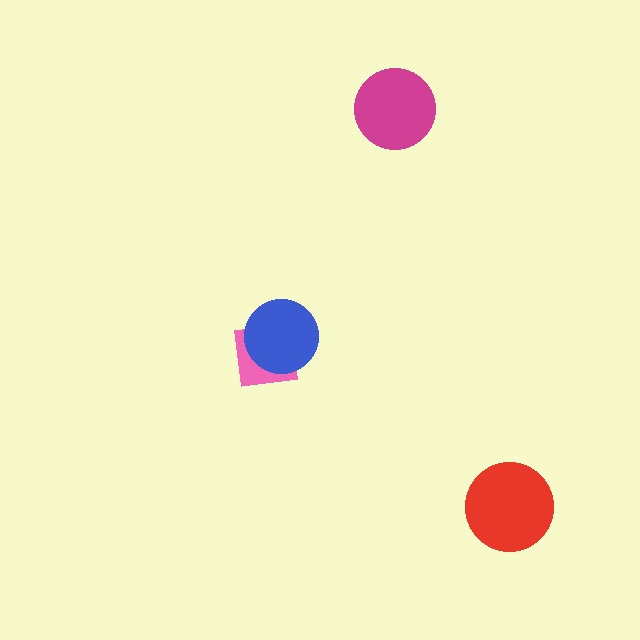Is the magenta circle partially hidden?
No, no other shape covers it.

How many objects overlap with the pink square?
1 object overlaps with the pink square.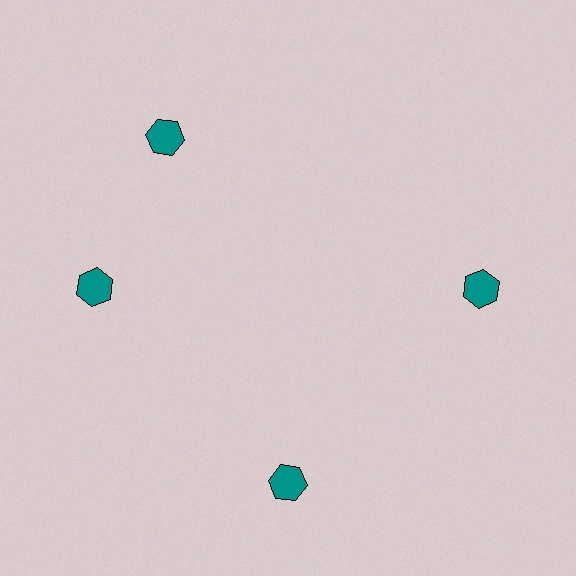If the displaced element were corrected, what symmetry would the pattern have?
It would have 4-fold rotational symmetry — the pattern would map onto itself every 90 degrees.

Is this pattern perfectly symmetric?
No. The 4 teal hexagons are arranged in a ring, but one element near the 12 o'clock position is rotated out of alignment along the ring, breaking the 4-fold rotational symmetry.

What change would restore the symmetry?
The symmetry would be restored by rotating it back into even spacing with its neighbors so that all 4 hexagons sit at equal angles and equal distance from the center.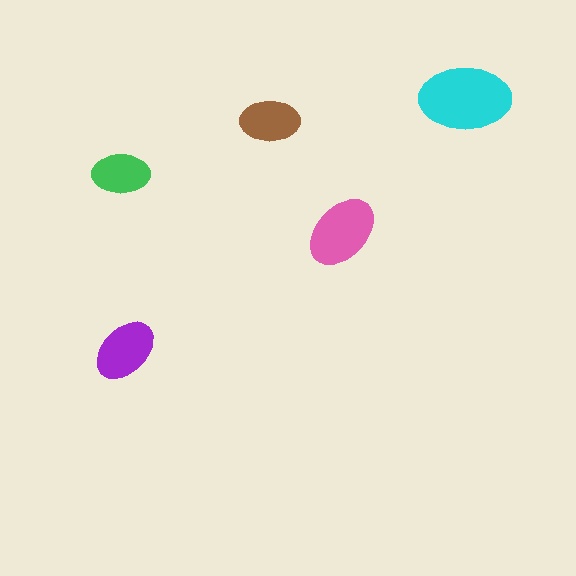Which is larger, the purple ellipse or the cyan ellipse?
The cyan one.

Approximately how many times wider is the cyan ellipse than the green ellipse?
About 1.5 times wider.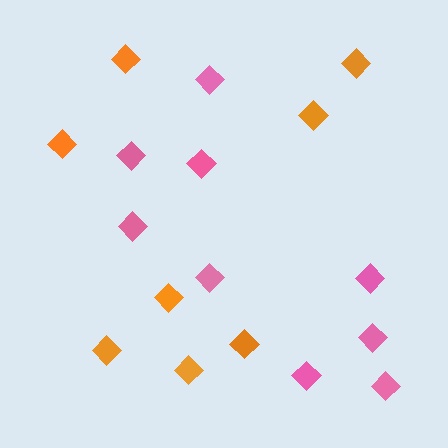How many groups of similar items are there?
There are 2 groups: one group of orange diamonds (8) and one group of pink diamonds (9).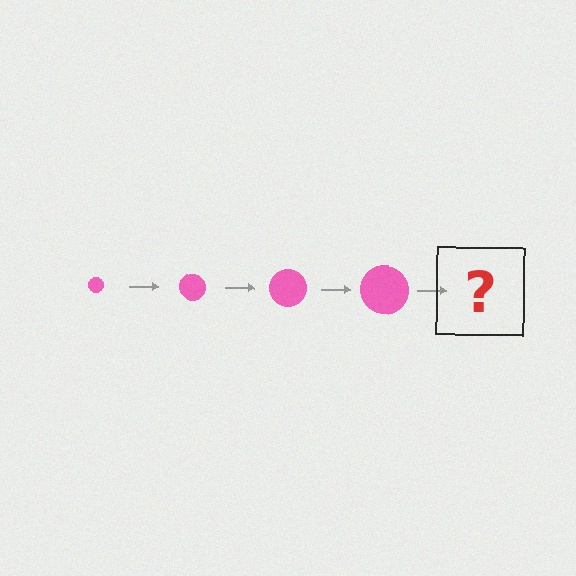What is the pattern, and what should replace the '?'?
The pattern is that the circle gets progressively larger each step. The '?' should be a pink circle, larger than the previous one.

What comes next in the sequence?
The next element should be a pink circle, larger than the previous one.